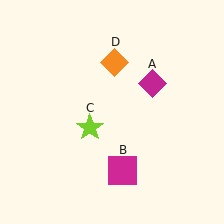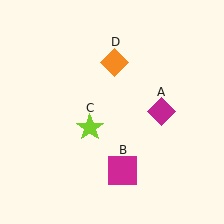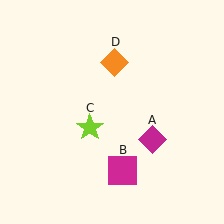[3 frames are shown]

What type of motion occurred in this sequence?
The magenta diamond (object A) rotated clockwise around the center of the scene.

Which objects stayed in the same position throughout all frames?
Magenta square (object B) and lime star (object C) and orange diamond (object D) remained stationary.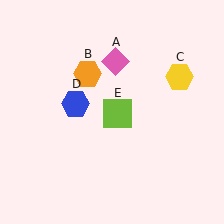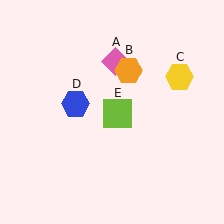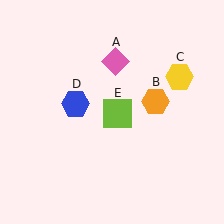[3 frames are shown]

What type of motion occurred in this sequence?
The orange hexagon (object B) rotated clockwise around the center of the scene.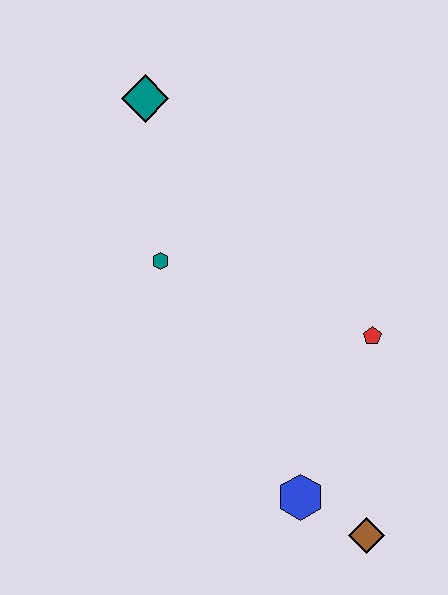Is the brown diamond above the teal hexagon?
No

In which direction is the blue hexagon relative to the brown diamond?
The blue hexagon is to the left of the brown diamond.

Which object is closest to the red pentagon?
The blue hexagon is closest to the red pentagon.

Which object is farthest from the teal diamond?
The brown diamond is farthest from the teal diamond.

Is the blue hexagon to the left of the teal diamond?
No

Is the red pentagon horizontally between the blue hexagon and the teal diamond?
No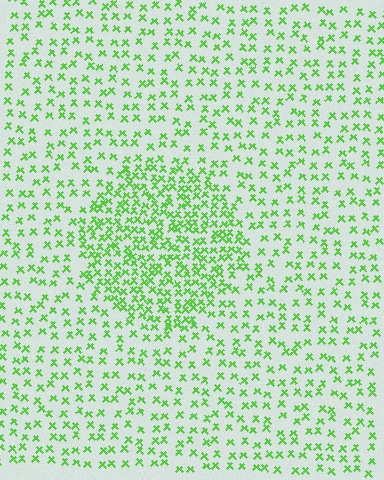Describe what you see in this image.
The image contains small lime elements arranged at two different densities. A circle-shaped region is visible where the elements are more densely packed than the surrounding area.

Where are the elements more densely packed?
The elements are more densely packed inside the circle boundary.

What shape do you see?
I see a circle.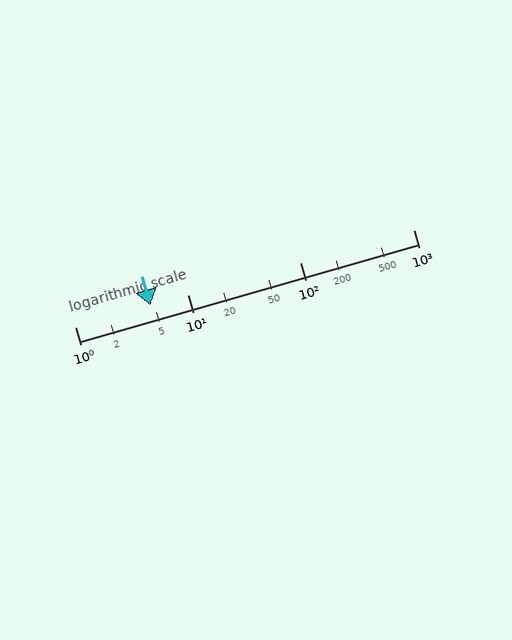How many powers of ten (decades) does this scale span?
The scale spans 3 decades, from 1 to 1000.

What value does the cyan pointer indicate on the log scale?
The pointer indicates approximately 4.7.